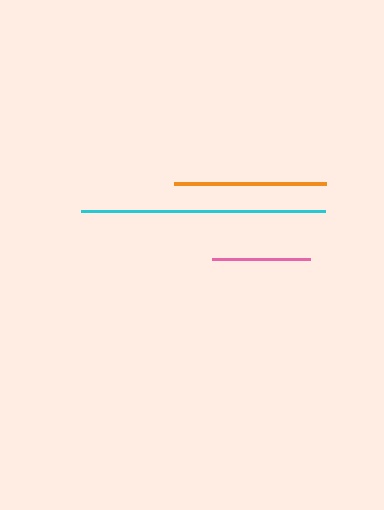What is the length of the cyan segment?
The cyan segment is approximately 244 pixels long.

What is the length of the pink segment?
The pink segment is approximately 97 pixels long.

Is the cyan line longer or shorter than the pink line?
The cyan line is longer than the pink line.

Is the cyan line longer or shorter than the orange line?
The cyan line is longer than the orange line.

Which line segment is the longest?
The cyan line is the longest at approximately 244 pixels.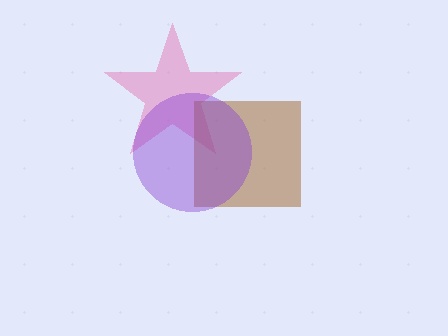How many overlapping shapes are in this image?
There are 3 overlapping shapes in the image.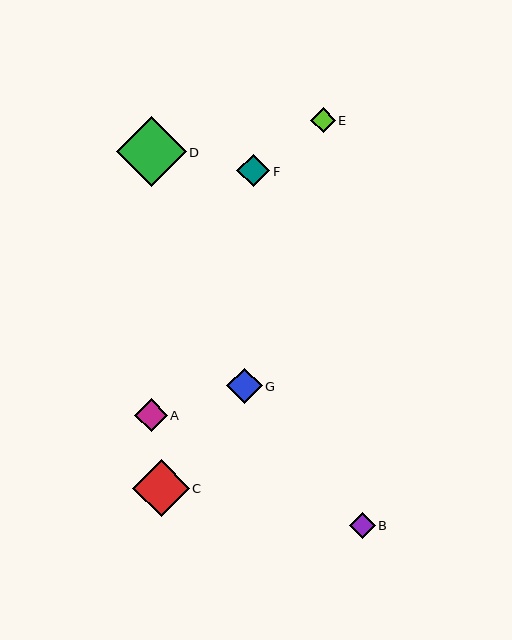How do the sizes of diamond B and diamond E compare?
Diamond B and diamond E are approximately the same size.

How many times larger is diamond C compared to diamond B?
Diamond C is approximately 2.2 times the size of diamond B.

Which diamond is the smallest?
Diamond E is the smallest with a size of approximately 24 pixels.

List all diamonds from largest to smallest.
From largest to smallest: D, C, G, F, A, B, E.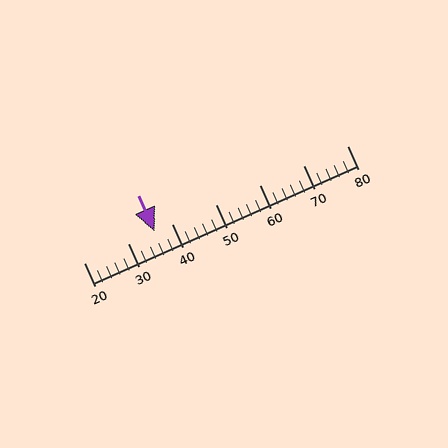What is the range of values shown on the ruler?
The ruler shows values from 20 to 80.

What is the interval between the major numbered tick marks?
The major tick marks are spaced 10 units apart.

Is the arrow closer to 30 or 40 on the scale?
The arrow is closer to 40.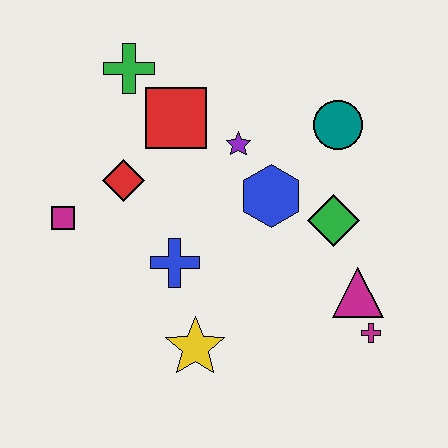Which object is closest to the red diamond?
The magenta square is closest to the red diamond.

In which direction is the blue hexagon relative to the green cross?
The blue hexagon is to the right of the green cross.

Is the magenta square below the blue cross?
No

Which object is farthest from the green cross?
The magenta cross is farthest from the green cross.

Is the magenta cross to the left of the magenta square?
No